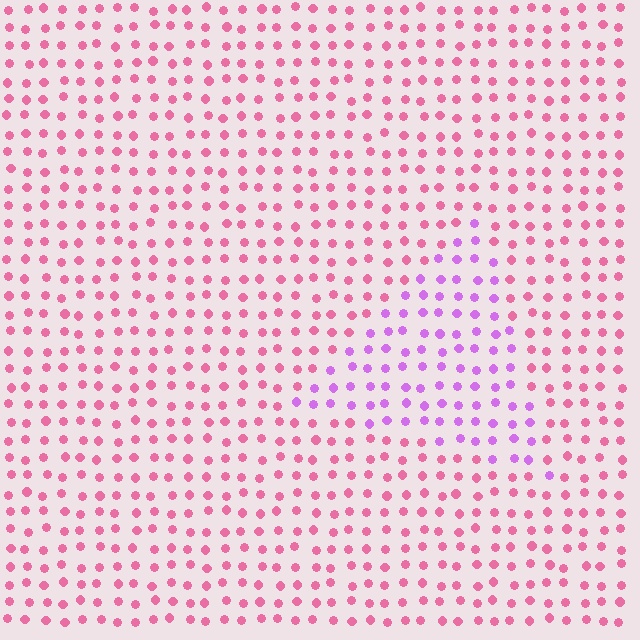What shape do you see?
I see a triangle.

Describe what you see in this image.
The image is filled with small pink elements in a uniform arrangement. A triangle-shaped region is visible where the elements are tinted to a slightly different hue, forming a subtle color boundary.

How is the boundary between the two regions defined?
The boundary is defined purely by a slight shift in hue (about 45 degrees). Spacing, size, and orientation are identical on both sides.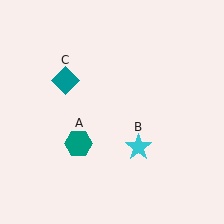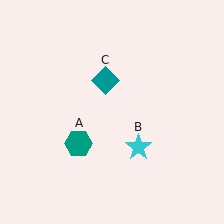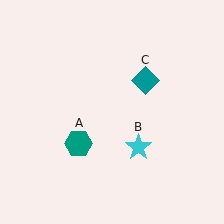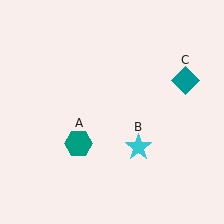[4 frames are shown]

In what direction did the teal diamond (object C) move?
The teal diamond (object C) moved right.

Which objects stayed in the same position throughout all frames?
Teal hexagon (object A) and cyan star (object B) remained stationary.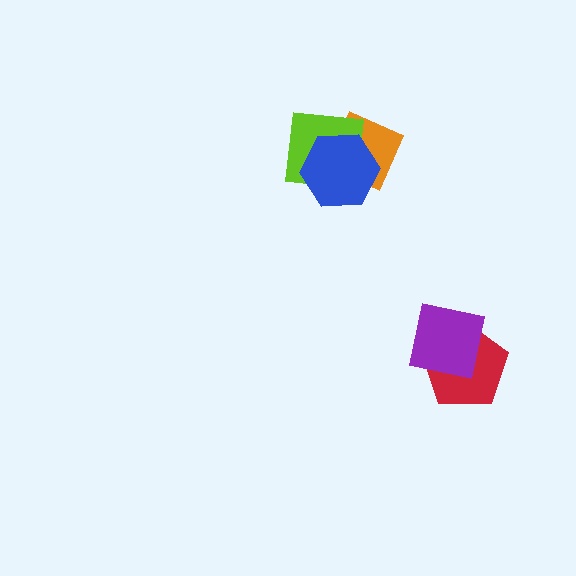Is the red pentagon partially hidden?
Yes, it is partially covered by another shape.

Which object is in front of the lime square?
The blue hexagon is in front of the lime square.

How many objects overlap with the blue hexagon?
2 objects overlap with the blue hexagon.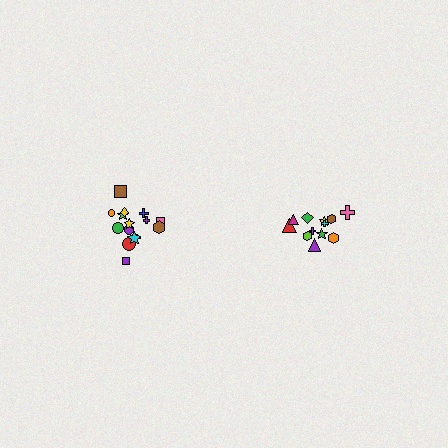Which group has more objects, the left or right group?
The left group.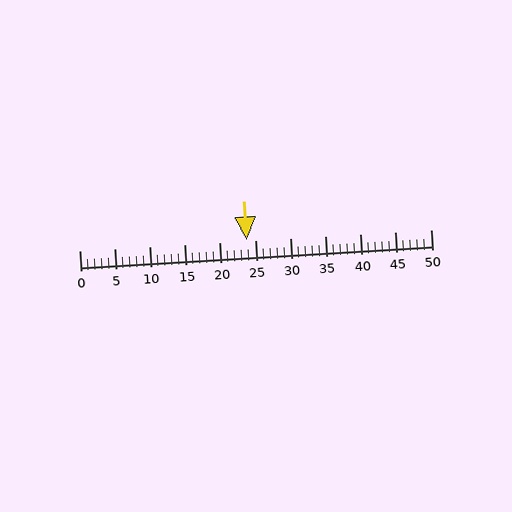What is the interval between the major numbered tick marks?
The major tick marks are spaced 5 units apart.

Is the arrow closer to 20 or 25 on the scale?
The arrow is closer to 25.